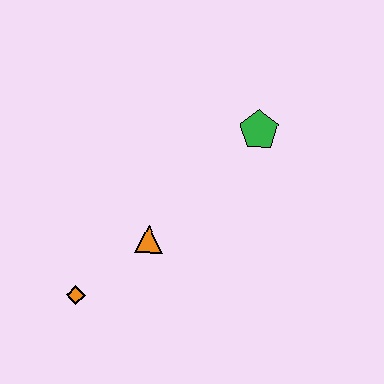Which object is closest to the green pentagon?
The orange triangle is closest to the green pentagon.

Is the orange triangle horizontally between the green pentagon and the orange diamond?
Yes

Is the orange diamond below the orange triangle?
Yes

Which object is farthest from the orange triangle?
The green pentagon is farthest from the orange triangle.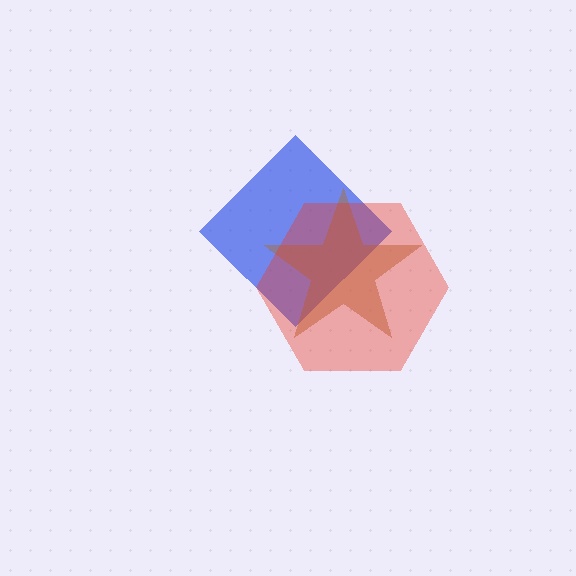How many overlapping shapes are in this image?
There are 3 overlapping shapes in the image.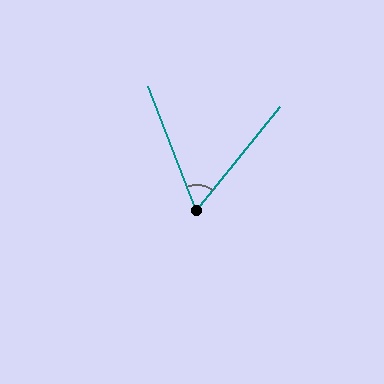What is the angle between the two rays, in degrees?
Approximately 60 degrees.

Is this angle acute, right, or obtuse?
It is acute.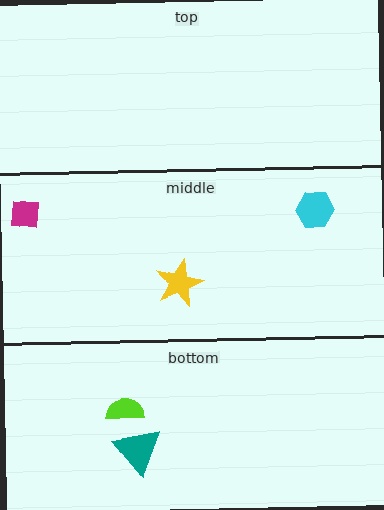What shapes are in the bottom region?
The lime semicircle, the teal triangle.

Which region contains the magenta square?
The middle region.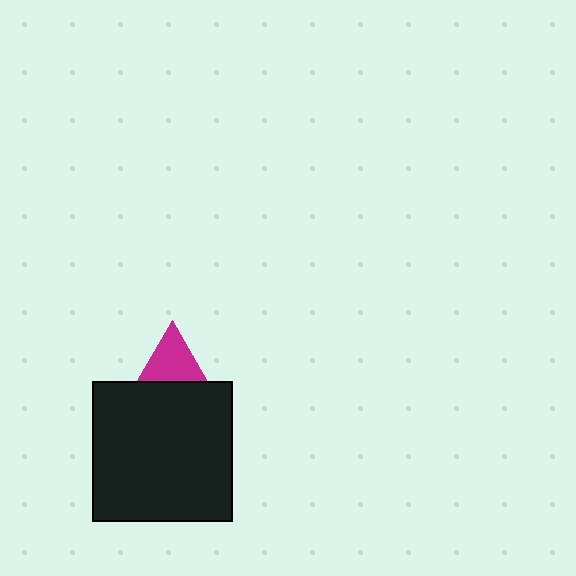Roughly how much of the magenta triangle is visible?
A small part of it is visible (roughly 35%).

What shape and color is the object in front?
The object in front is a black square.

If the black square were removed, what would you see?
You would see the complete magenta triangle.